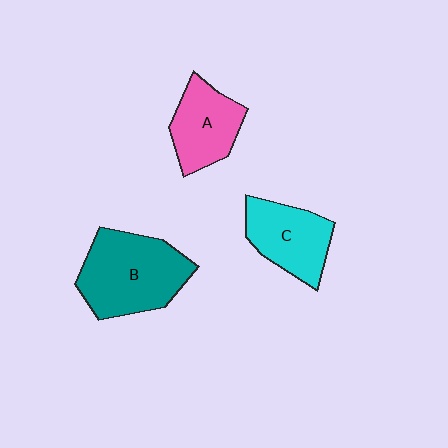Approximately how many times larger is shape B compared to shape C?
Approximately 1.4 times.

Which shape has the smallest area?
Shape A (pink).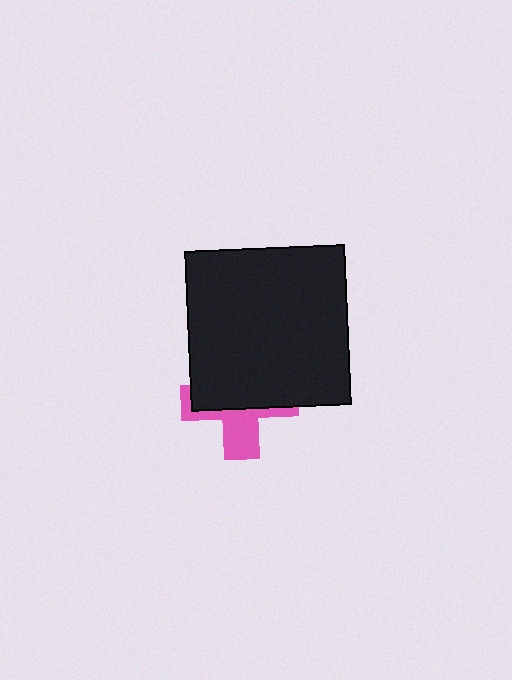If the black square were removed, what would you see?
You would see the complete pink cross.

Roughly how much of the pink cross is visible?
A small part of it is visible (roughly 38%).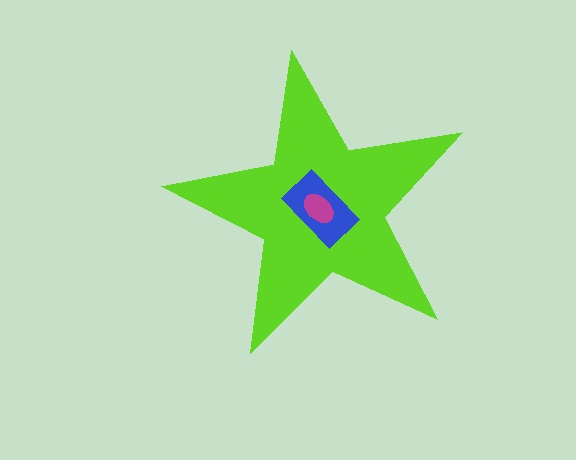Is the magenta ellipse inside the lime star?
Yes.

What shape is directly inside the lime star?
The blue rectangle.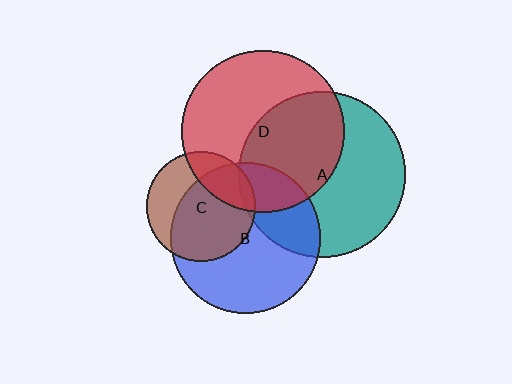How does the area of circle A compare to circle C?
Approximately 2.3 times.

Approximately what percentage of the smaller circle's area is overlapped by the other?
Approximately 25%.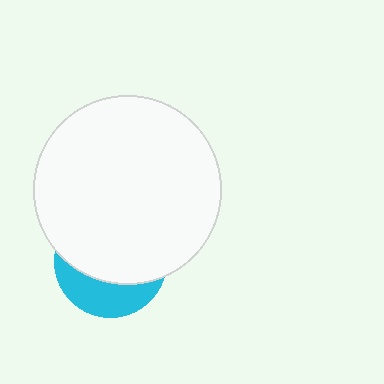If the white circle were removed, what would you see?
You would see the complete cyan circle.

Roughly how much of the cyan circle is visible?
A small part of it is visible (roughly 32%).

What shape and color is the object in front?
The object in front is a white circle.